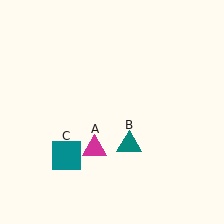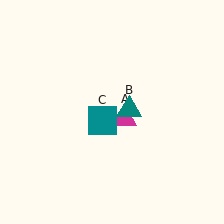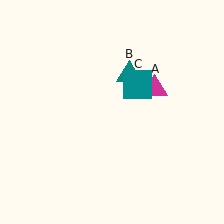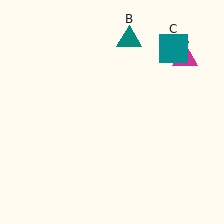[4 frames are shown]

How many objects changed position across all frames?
3 objects changed position: magenta triangle (object A), teal triangle (object B), teal square (object C).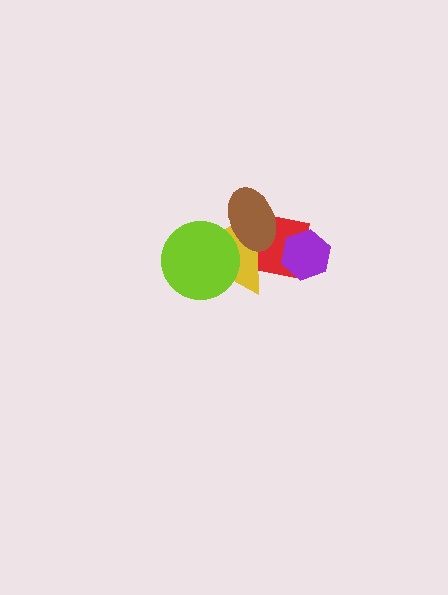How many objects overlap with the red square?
3 objects overlap with the red square.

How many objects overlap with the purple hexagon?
1 object overlaps with the purple hexagon.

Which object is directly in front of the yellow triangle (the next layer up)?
The lime circle is directly in front of the yellow triangle.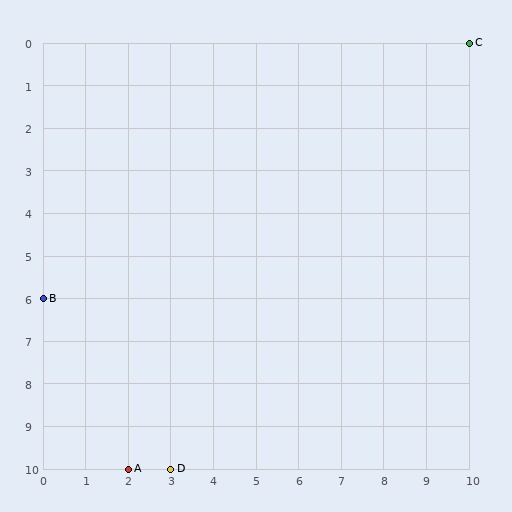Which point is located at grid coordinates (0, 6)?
Point B is at (0, 6).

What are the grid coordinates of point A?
Point A is at grid coordinates (2, 10).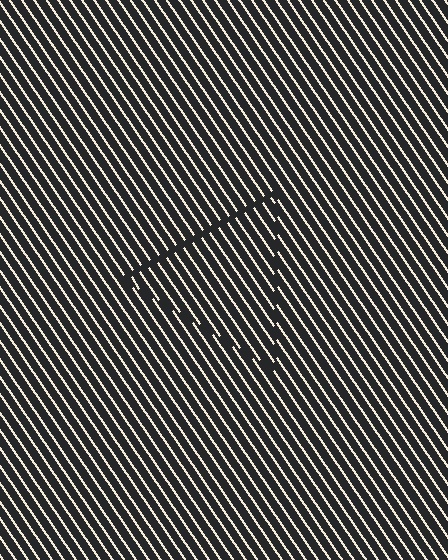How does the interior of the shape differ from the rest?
The interior of the shape contains the same grating, shifted by half a period — the contour is defined by the phase discontinuity where line-ends from the inner and outer gratings abut.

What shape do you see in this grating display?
An illusory triangle. The interior of the shape contains the same grating, shifted by half a period — the contour is defined by the phase discontinuity where line-ends from the inner and outer gratings abut.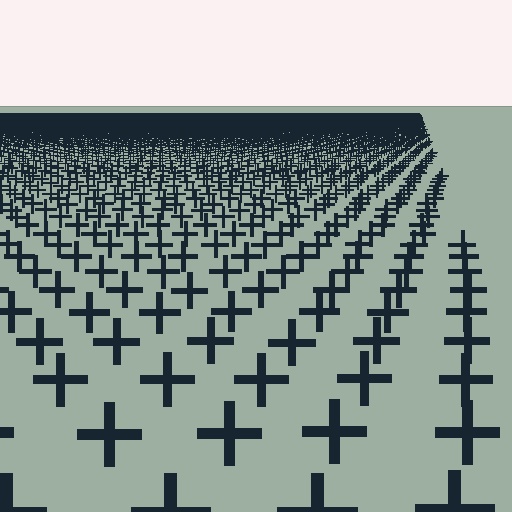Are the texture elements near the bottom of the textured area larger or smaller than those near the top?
Larger. Near the bottom, elements are closer to the viewer and appear at a bigger on-screen size.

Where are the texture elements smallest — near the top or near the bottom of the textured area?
Near the top.